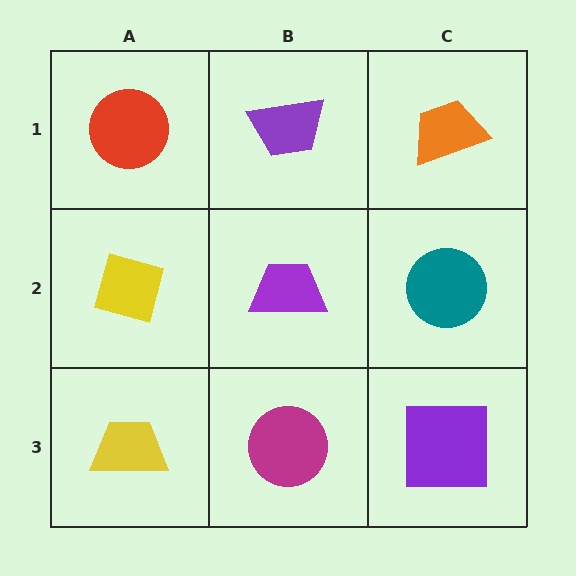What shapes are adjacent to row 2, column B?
A purple trapezoid (row 1, column B), a magenta circle (row 3, column B), a yellow diamond (row 2, column A), a teal circle (row 2, column C).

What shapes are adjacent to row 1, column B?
A purple trapezoid (row 2, column B), a red circle (row 1, column A), an orange trapezoid (row 1, column C).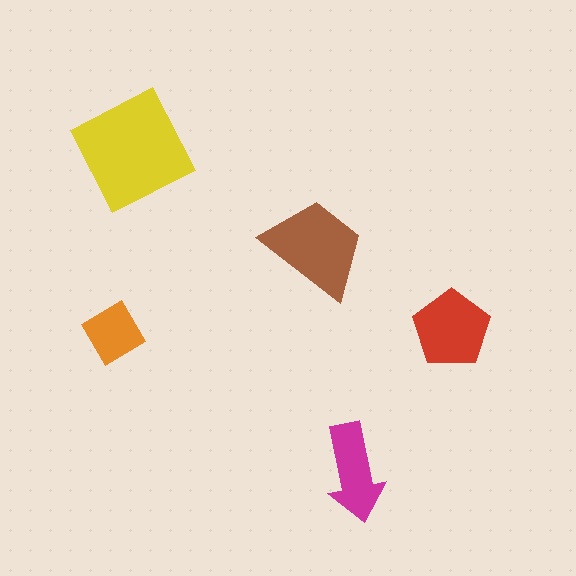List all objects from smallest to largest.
The orange diamond, the magenta arrow, the red pentagon, the brown trapezoid, the yellow square.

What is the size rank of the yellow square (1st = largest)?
1st.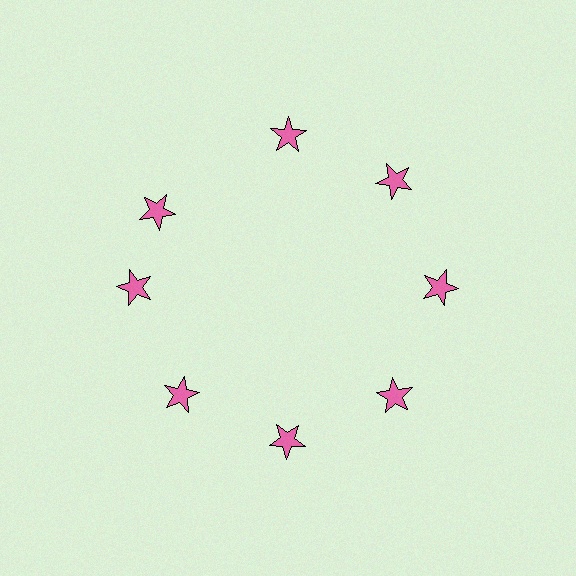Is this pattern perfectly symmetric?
No. The 8 pink stars are arranged in a ring, but one element near the 10 o'clock position is rotated out of alignment along the ring, breaking the 8-fold rotational symmetry.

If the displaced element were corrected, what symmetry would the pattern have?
It would have 8-fold rotational symmetry — the pattern would map onto itself every 45 degrees.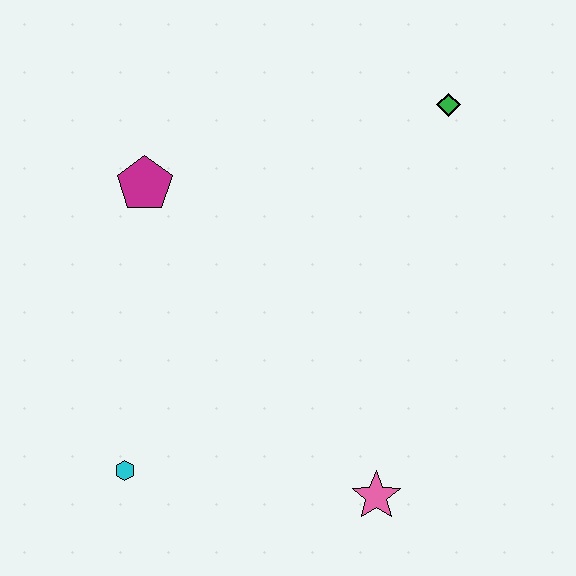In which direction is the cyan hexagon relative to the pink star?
The cyan hexagon is to the left of the pink star.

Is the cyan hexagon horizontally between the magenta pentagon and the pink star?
No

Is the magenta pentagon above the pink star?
Yes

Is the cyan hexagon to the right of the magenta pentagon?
No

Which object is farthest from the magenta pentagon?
The pink star is farthest from the magenta pentagon.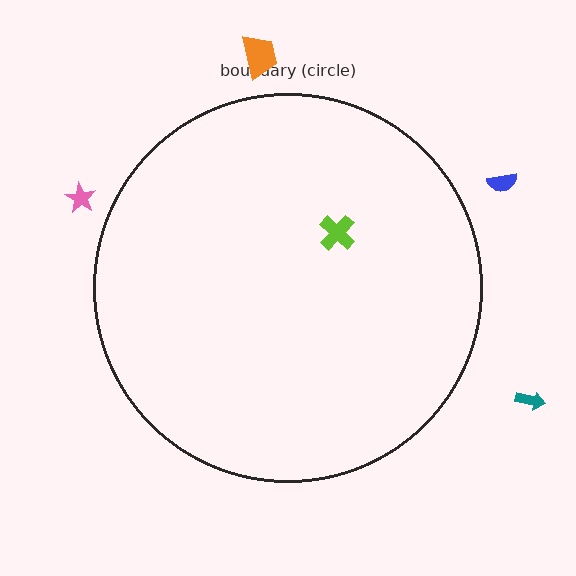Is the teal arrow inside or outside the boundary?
Outside.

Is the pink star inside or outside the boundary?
Outside.